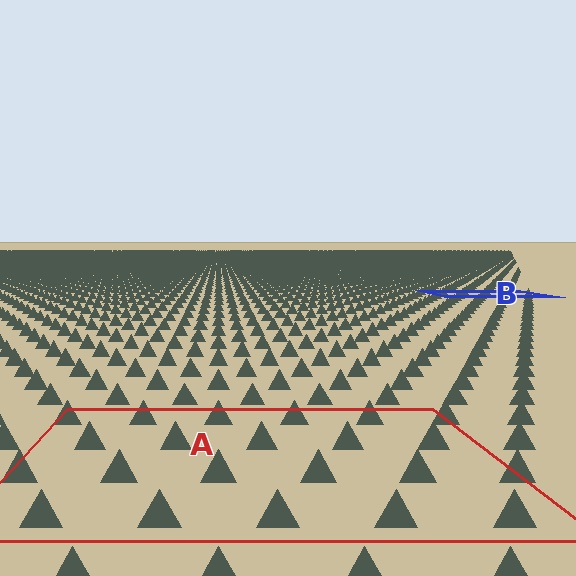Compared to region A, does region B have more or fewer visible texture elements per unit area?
Region B has more texture elements per unit area — they are packed more densely because it is farther away.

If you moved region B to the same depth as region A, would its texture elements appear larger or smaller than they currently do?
They would appear larger. At a closer depth, the same texture elements are projected at a bigger on-screen size.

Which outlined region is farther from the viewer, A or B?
Region B is farther from the viewer — the texture elements inside it appear smaller and more densely packed.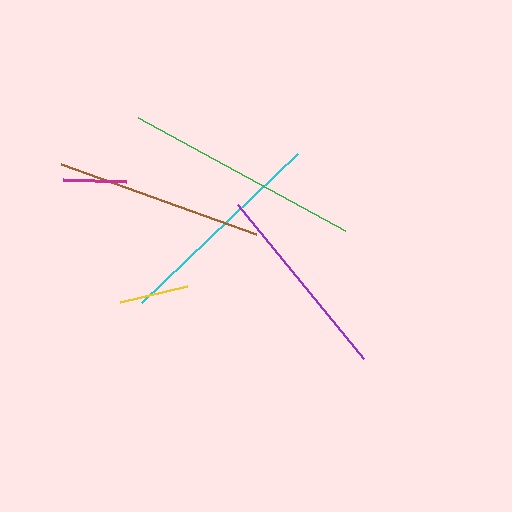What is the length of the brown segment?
The brown segment is approximately 207 pixels long.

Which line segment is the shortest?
The magenta line is the shortest at approximately 63 pixels.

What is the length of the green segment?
The green segment is approximately 236 pixels long.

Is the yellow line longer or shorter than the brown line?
The brown line is longer than the yellow line.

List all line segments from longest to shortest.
From longest to shortest: green, cyan, brown, purple, yellow, magenta.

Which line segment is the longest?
The green line is the longest at approximately 236 pixels.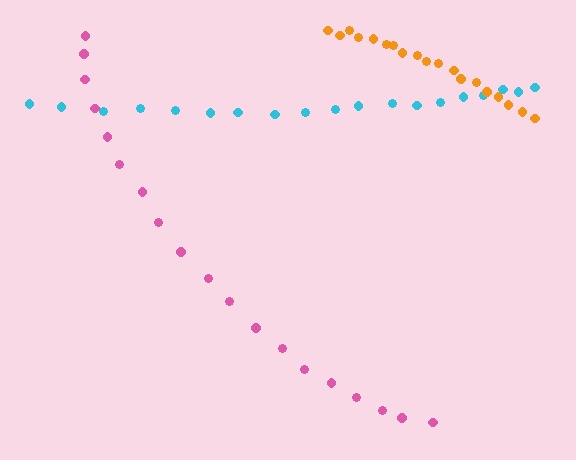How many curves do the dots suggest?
There are 3 distinct paths.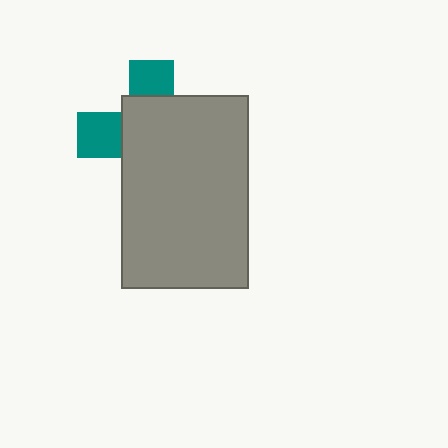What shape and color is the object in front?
The object in front is a gray rectangle.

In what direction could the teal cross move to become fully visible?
The teal cross could move toward the upper-left. That would shift it out from behind the gray rectangle entirely.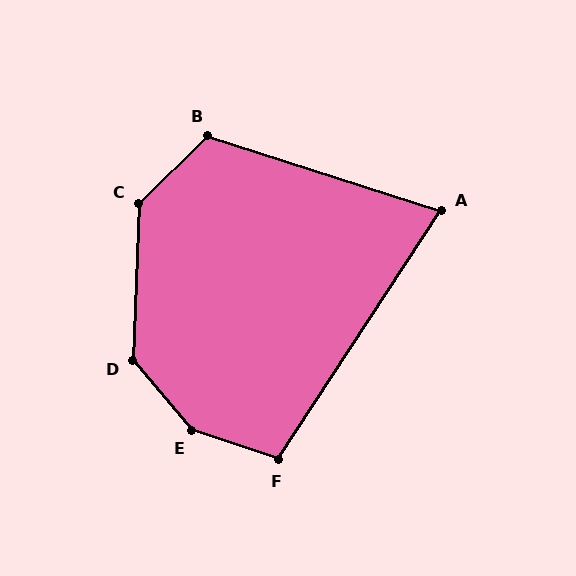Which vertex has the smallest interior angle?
A, at approximately 75 degrees.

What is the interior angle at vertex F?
Approximately 105 degrees (obtuse).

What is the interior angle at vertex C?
Approximately 136 degrees (obtuse).